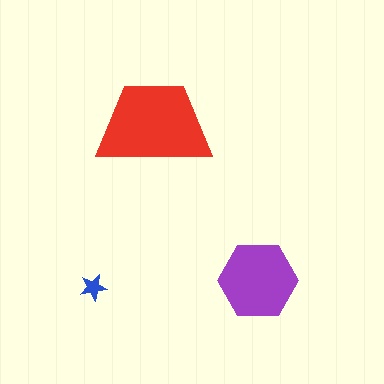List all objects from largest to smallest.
The red trapezoid, the purple hexagon, the blue star.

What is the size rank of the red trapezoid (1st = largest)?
1st.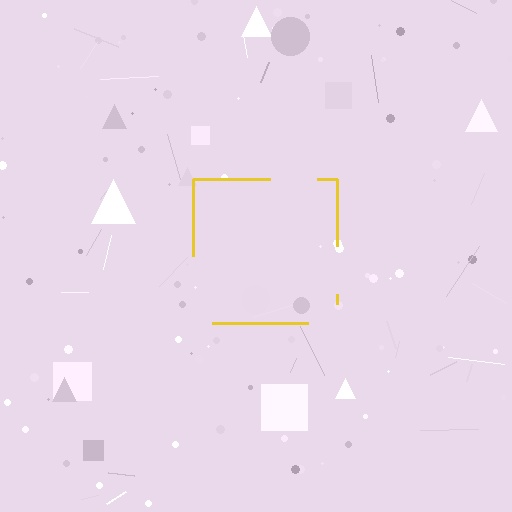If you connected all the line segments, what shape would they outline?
They would outline a square.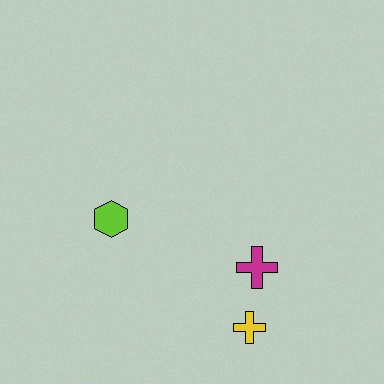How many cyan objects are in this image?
There are no cyan objects.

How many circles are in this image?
There are no circles.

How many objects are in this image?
There are 3 objects.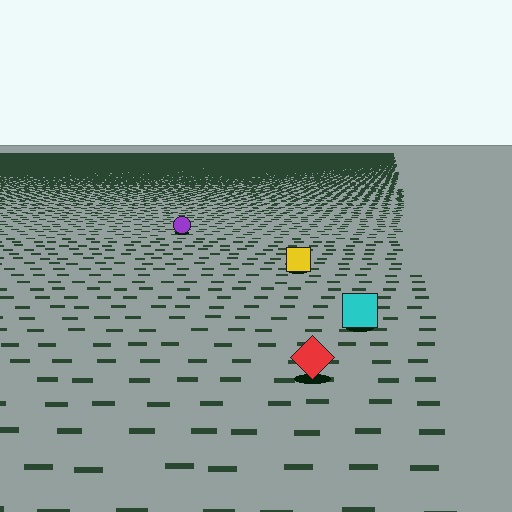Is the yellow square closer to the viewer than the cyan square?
No. The cyan square is closer — you can tell from the texture gradient: the ground texture is coarser near it.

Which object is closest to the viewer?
The red diamond is closest. The texture marks near it are larger and more spread out.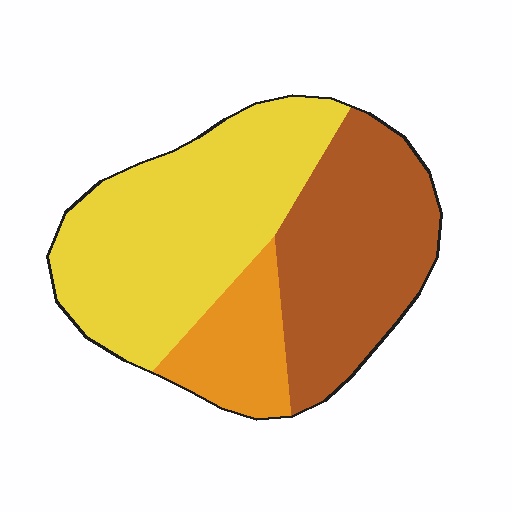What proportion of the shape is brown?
Brown covers about 35% of the shape.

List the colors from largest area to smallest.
From largest to smallest: yellow, brown, orange.